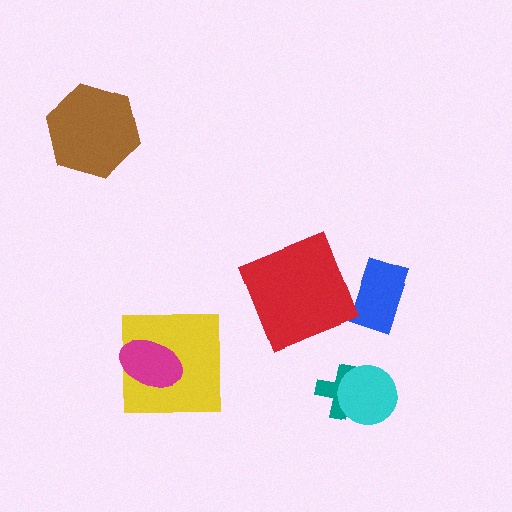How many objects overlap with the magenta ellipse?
1 object overlaps with the magenta ellipse.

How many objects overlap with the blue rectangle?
0 objects overlap with the blue rectangle.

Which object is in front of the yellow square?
The magenta ellipse is in front of the yellow square.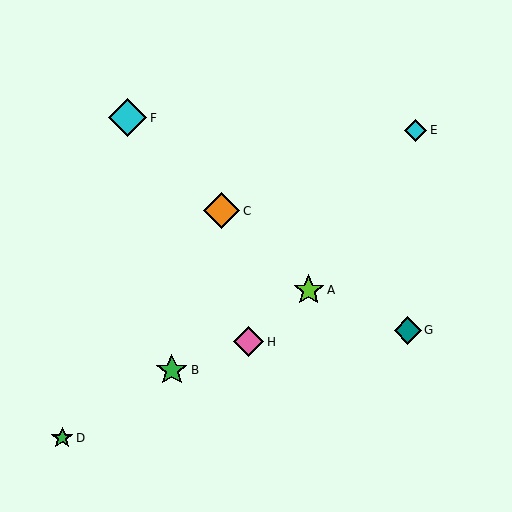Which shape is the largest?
The cyan diamond (labeled F) is the largest.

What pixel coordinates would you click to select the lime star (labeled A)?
Click at (309, 290) to select the lime star A.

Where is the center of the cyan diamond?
The center of the cyan diamond is at (127, 118).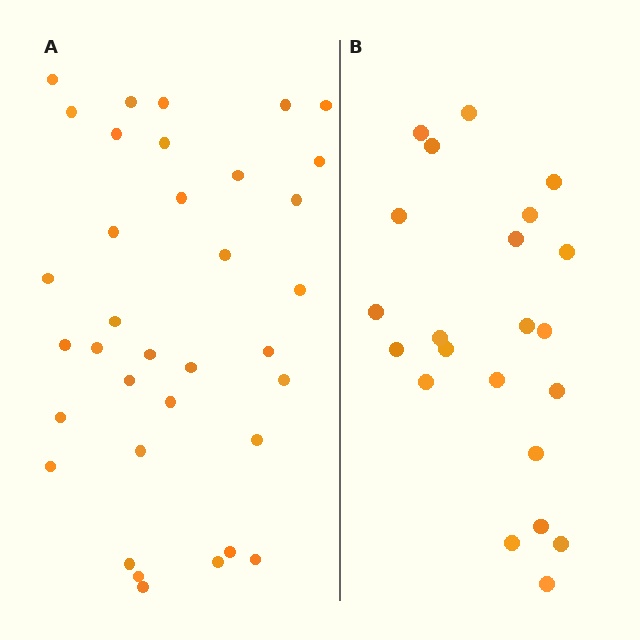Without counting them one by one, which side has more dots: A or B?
Region A (the left region) has more dots.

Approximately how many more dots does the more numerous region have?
Region A has approximately 15 more dots than region B.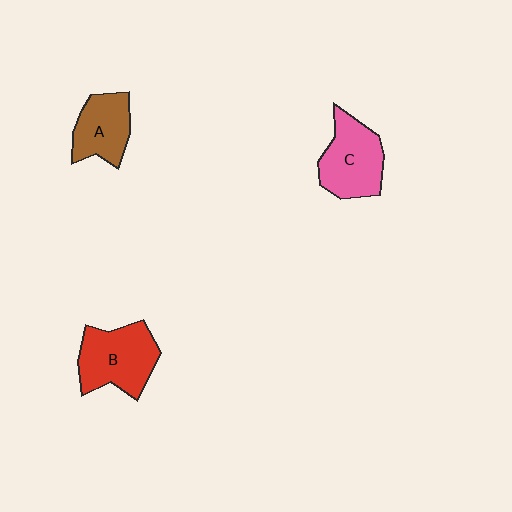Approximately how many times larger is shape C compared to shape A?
Approximately 1.3 times.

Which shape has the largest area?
Shape B (red).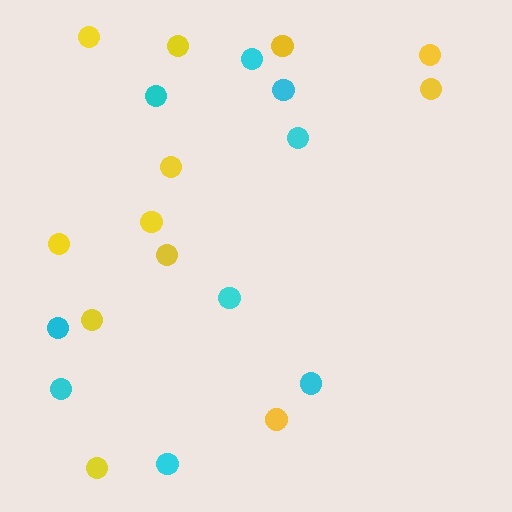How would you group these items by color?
There are 2 groups: one group of yellow circles (12) and one group of cyan circles (9).